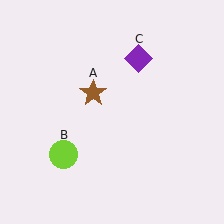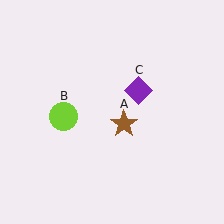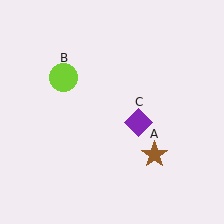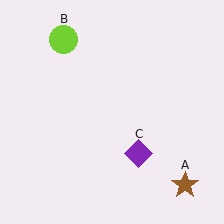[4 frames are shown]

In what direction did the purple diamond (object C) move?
The purple diamond (object C) moved down.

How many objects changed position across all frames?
3 objects changed position: brown star (object A), lime circle (object B), purple diamond (object C).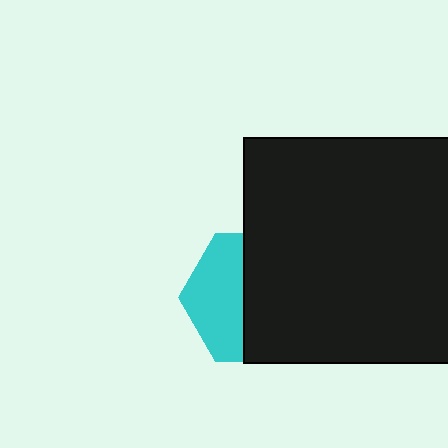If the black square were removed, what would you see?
You would see the complete cyan hexagon.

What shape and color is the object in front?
The object in front is a black square.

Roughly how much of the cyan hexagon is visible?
A small part of it is visible (roughly 42%).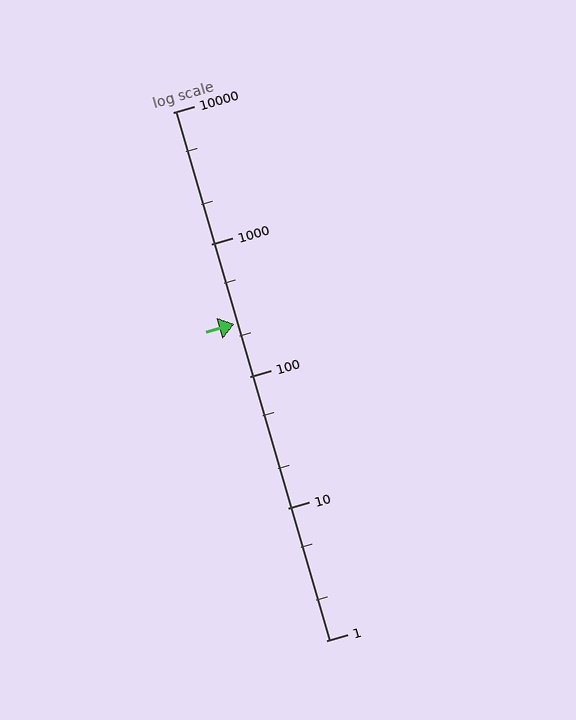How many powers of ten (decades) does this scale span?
The scale spans 4 decades, from 1 to 10000.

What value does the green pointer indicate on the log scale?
The pointer indicates approximately 250.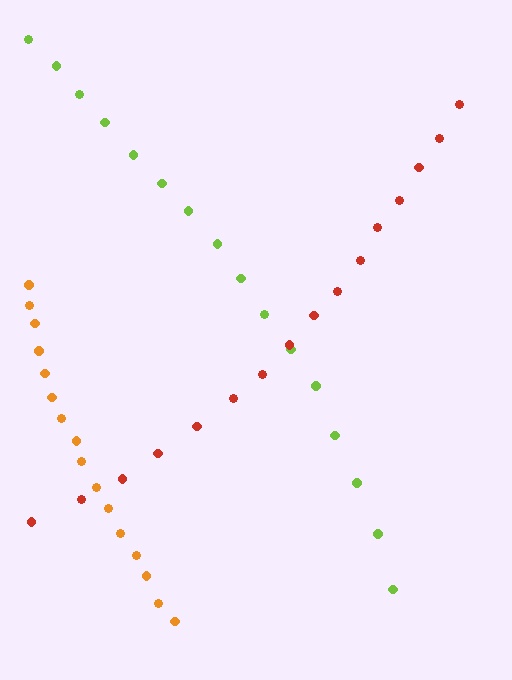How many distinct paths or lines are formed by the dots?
There are 3 distinct paths.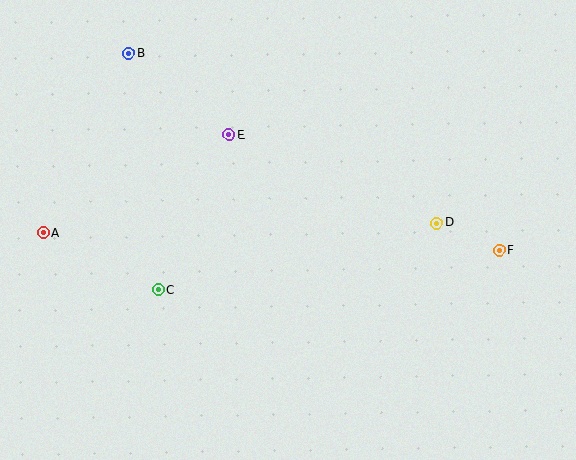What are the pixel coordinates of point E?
Point E is at (229, 135).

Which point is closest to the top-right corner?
Point F is closest to the top-right corner.